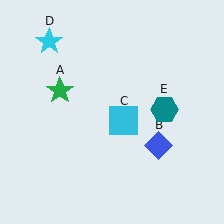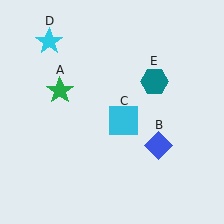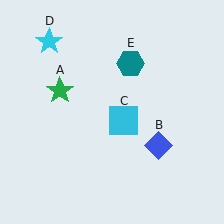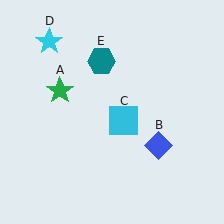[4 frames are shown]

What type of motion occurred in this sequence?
The teal hexagon (object E) rotated counterclockwise around the center of the scene.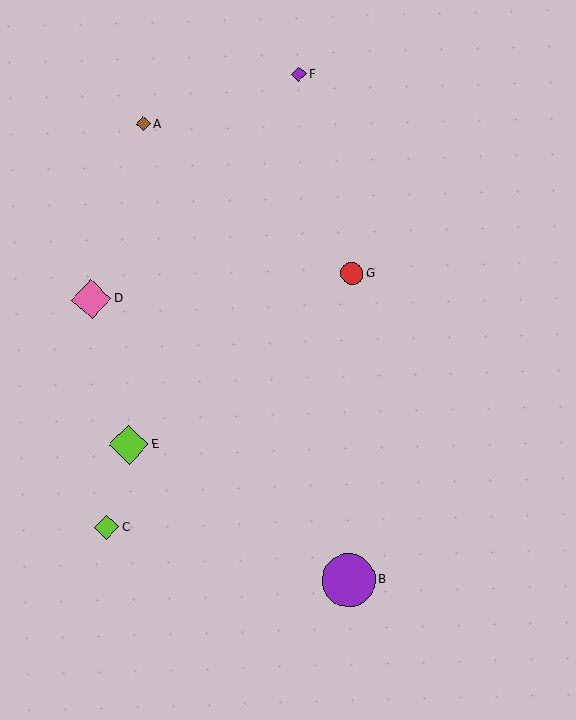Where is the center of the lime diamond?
The center of the lime diamond is at (107, 527).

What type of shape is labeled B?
Shape B is a purple circle.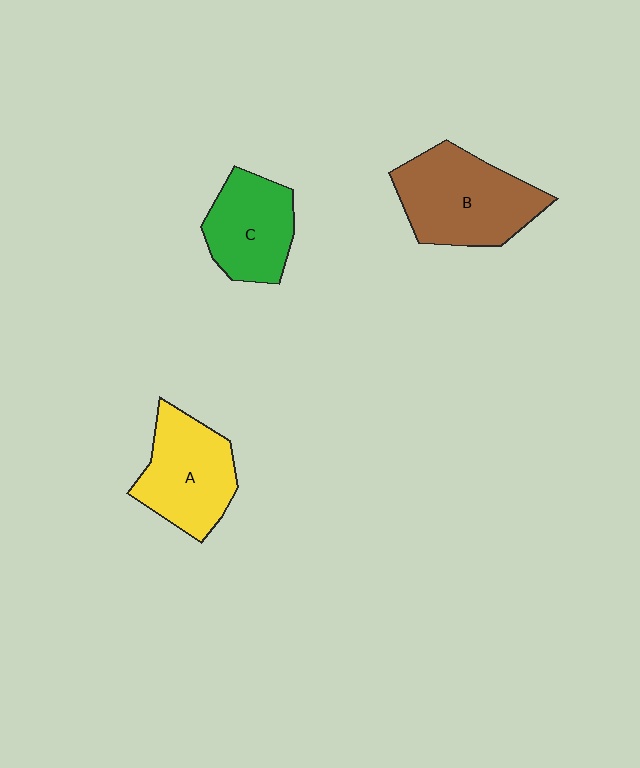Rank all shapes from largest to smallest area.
From largest to smallest: B (brown), A (yellow), C (green).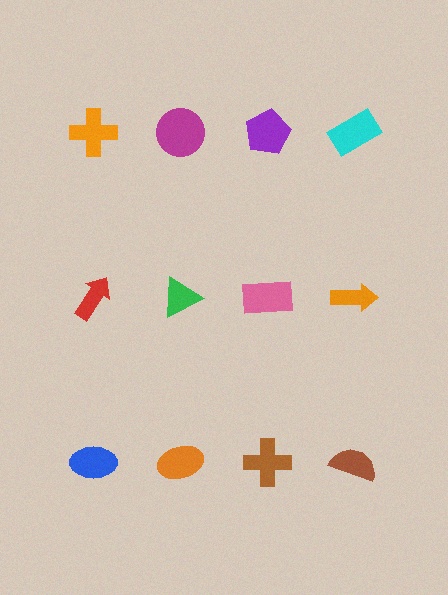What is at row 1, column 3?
A purple pentagon.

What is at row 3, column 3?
A brown cross.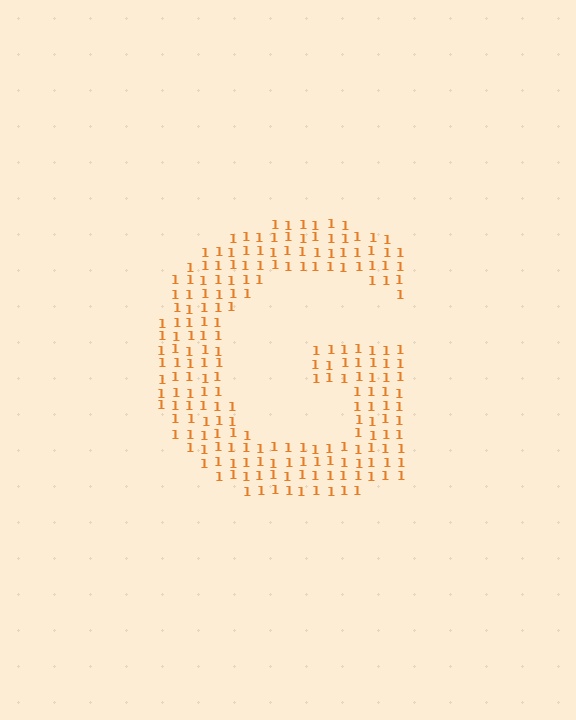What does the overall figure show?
The overall figure shows the letter G.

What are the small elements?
The small elements are digit 1's.